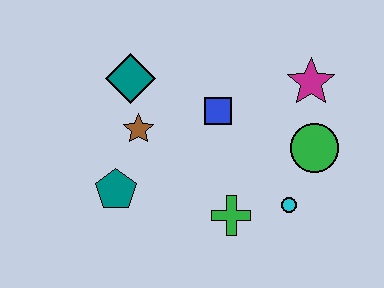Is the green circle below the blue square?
Yes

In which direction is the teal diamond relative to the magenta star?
The teal diamond is to the left of the magenta star.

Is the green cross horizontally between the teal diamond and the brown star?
No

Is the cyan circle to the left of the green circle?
Yes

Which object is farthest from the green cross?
The teal diamond is farthest from the green cross.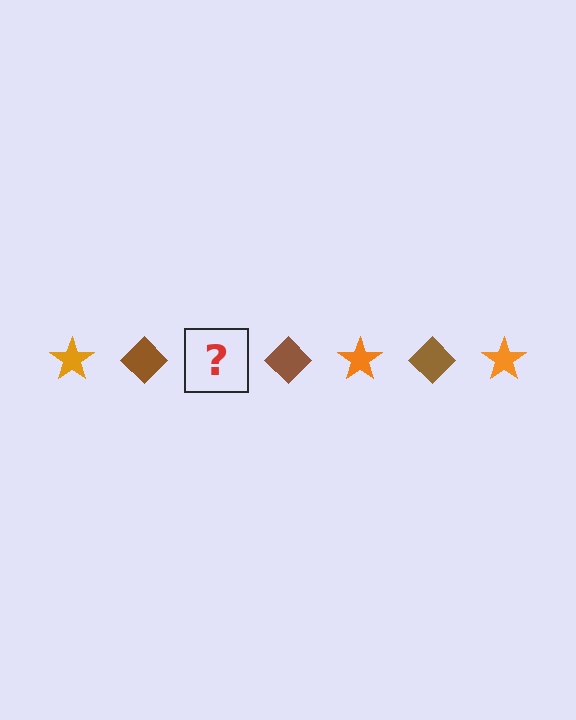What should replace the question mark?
The question mark should be replaced with an orange star.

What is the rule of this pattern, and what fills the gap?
The rule is that the pattern alternates between orange star and brown diamond. The gap should be filled with an orange star.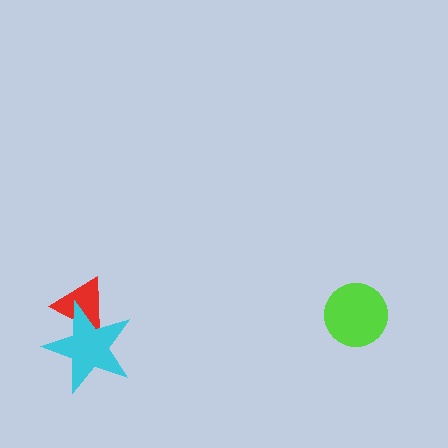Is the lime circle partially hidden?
No, no other shape covers it.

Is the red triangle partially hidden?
Yes, it is partially covered by another shape.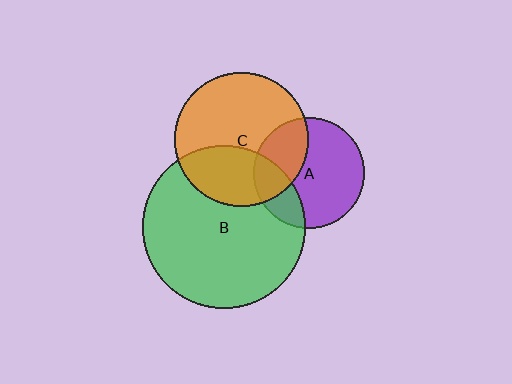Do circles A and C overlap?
Yes.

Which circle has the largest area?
Circle B (green).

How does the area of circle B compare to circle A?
Approximately 2.2 times.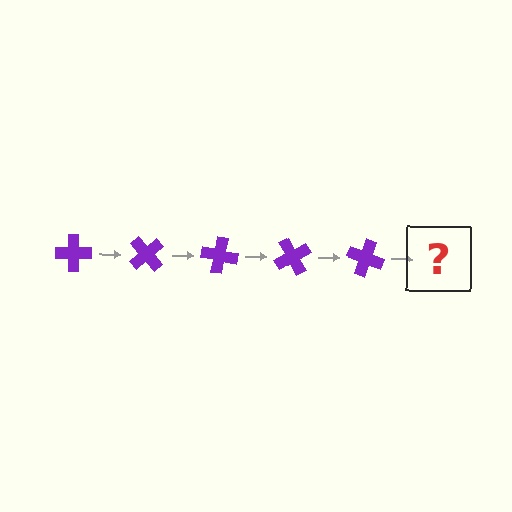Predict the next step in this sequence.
The next step is a purple cross rotated 250 degrees.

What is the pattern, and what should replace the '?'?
The pattern is that the cross rotates 50 degrees each step. The '?' should be a purple cross rotated 250 degrees.